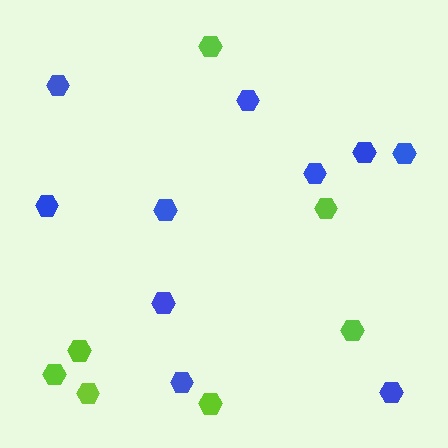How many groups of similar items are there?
There are 2 groups: one group of blue hexagons (10) and one group of lime hexagons (7).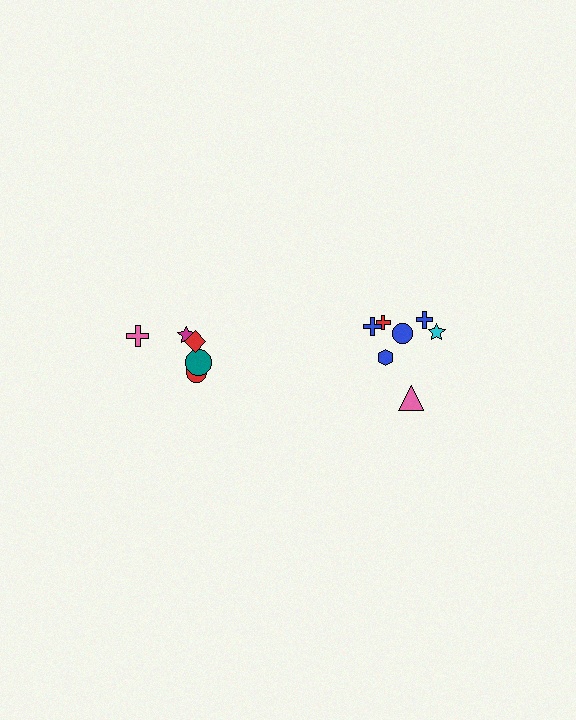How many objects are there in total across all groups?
There are 12 objects.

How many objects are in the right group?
There are 7 objects.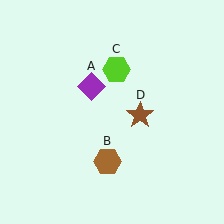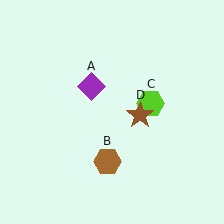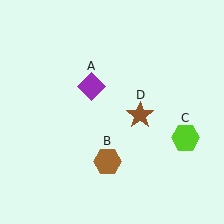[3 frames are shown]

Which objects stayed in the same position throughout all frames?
Purple diamond (object A) and brown hexagon (object B) and brown star (object D) remained stationary.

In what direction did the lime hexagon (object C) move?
The lime hexagon (object C) moved down and to the right.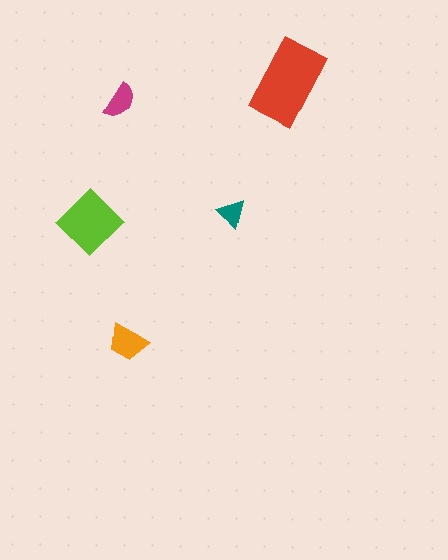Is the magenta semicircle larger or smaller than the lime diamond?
Smaller.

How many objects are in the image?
There are 5 objects in the image.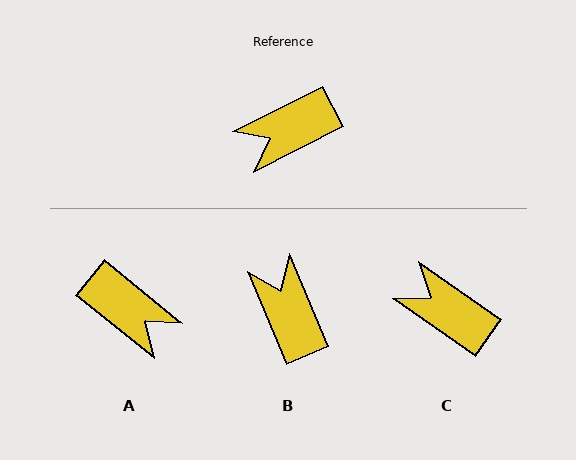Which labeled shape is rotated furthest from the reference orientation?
A, about 115 degrees away.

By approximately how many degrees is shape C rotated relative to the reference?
Approximately 62 degrees clockwise.